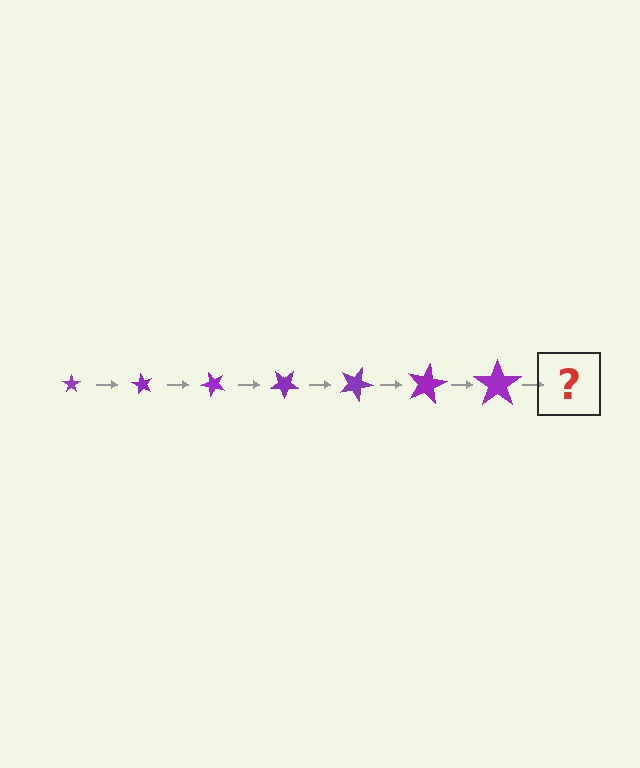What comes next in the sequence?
The next element should be a star, larger than the previous one and rotated 420 degrees from the start.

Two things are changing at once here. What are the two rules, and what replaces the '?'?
The two rules are that the star grows larger each step and it rotates 60 degrees each step. The '?' should be a star, larger than the previous one and rotated 420 degrees from the start.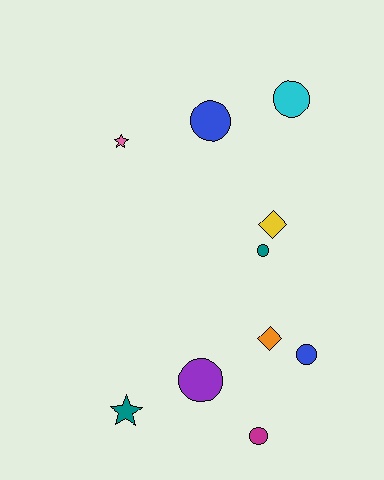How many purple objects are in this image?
There is 1 purple object.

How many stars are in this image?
There are 2 stars.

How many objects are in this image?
There are 10 objects.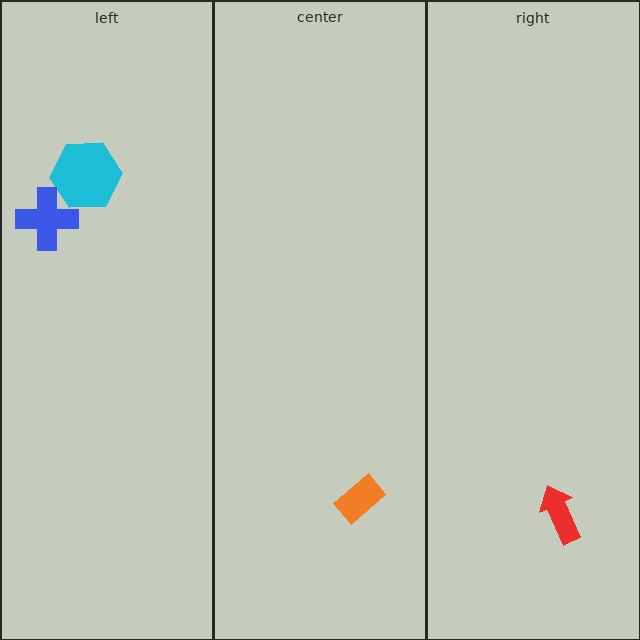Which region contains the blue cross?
The left region.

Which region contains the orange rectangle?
The center region.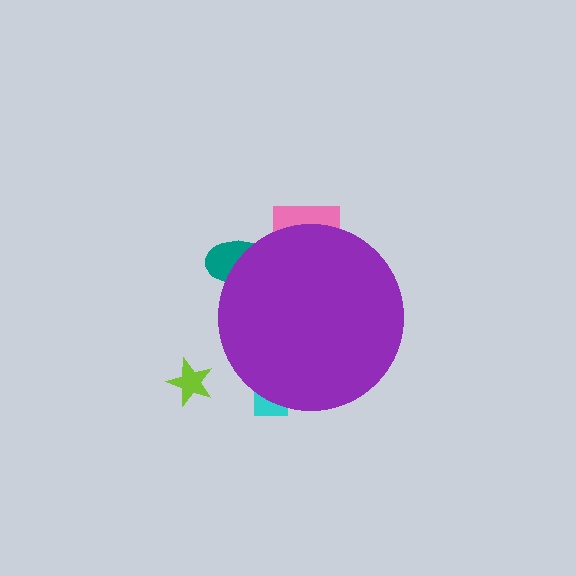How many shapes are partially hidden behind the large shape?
3 shapes are partially hidden.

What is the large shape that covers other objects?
A purple circle.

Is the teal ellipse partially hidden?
Yes, the teal ellipse is partially hidden behind the purple circle.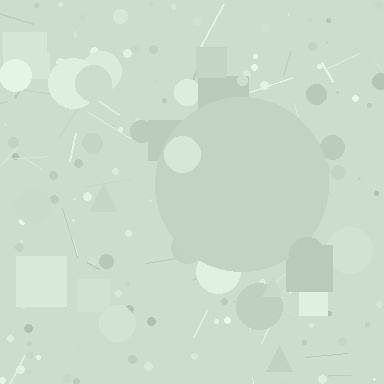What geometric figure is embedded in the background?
A circle is embedded in the background.